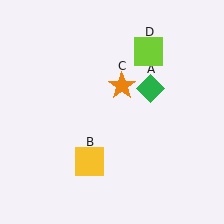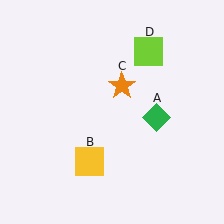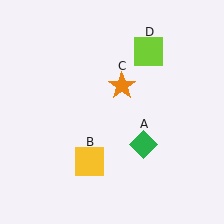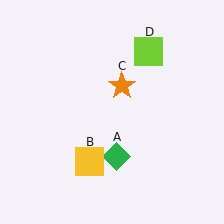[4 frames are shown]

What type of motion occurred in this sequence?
The green diamond (object A) rotated clockwise around the center of the scene.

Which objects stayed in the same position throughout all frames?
Yellow square (object B) and orange star (object C) and lime square (object D) remained stationary.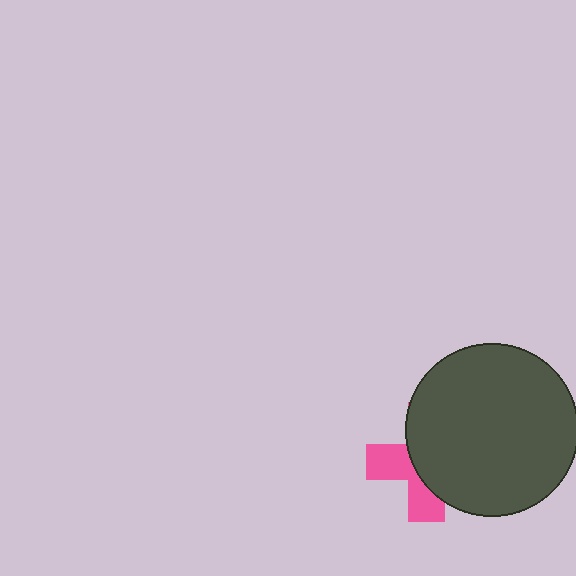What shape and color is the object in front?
The object in front is a dark gray circle.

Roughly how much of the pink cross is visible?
A small part of it is visible (roughly 39%).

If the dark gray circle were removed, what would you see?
You would see the complete pink cross.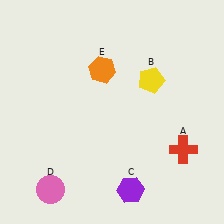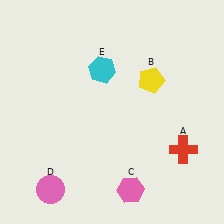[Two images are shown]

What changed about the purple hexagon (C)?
In Image 1, C is purple. In Image 2, it changed to pink.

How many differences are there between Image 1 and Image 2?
There are 2 differences between the two images.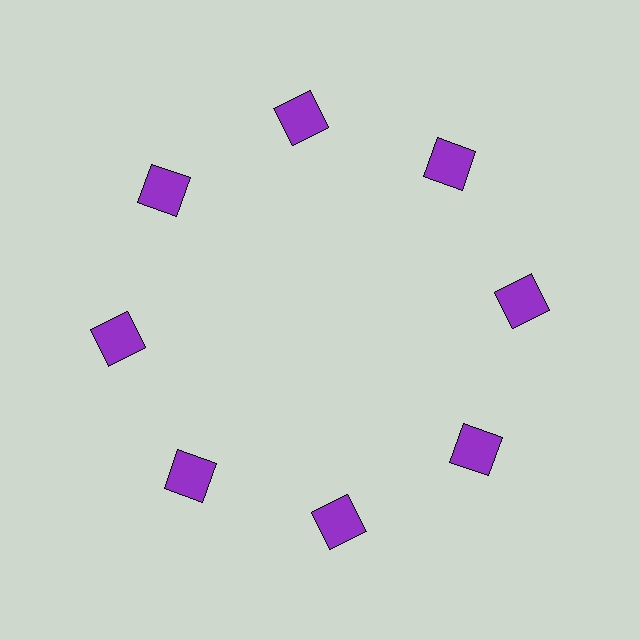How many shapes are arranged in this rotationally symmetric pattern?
There are 8 shapes, arranged in 8 groups of 1.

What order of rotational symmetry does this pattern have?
This pattern has 8-fold rotational symmetry.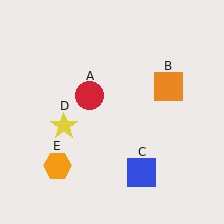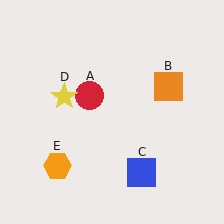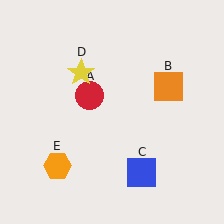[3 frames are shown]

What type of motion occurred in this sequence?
The yellow star (object D) rotated clockwise around the center of the scene.